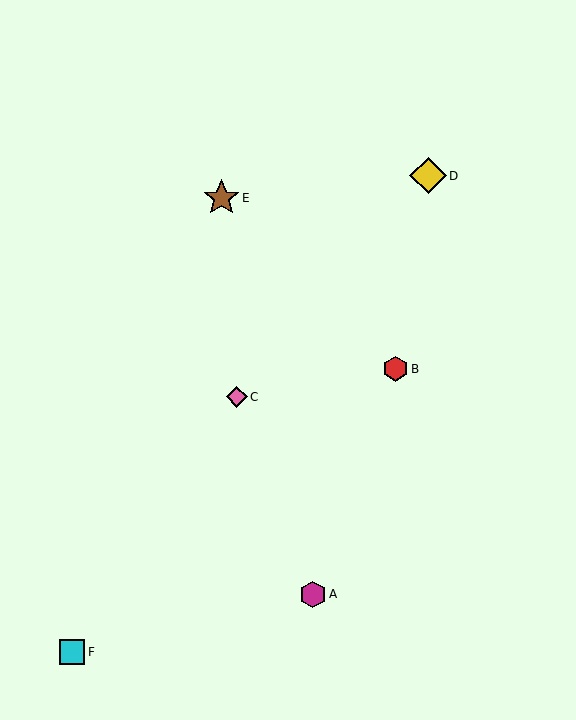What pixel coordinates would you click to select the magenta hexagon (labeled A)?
Click at (313, 594) to select the magenta hexagon A.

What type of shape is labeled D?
Shape D is a yellow diamond.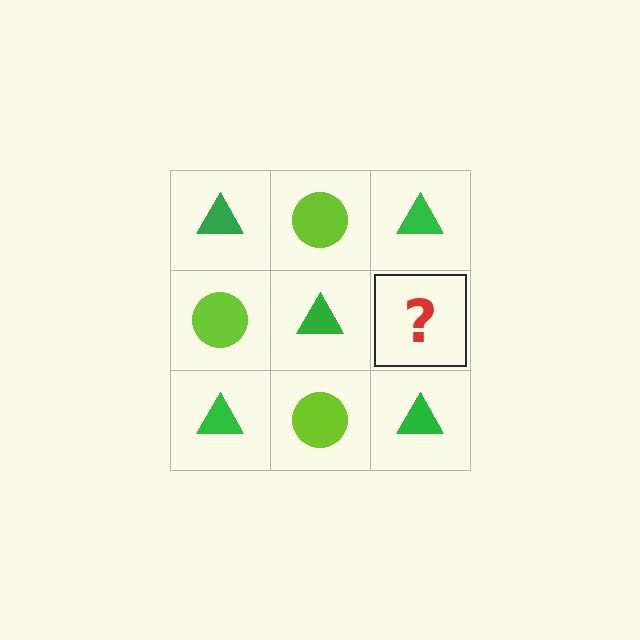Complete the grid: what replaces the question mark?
The question mark should be replaced with a lime circle.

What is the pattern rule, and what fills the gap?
The rule is that it alternates green triangle and lime circle in a checkerboard pattern. The gap should be filled with a lime circle.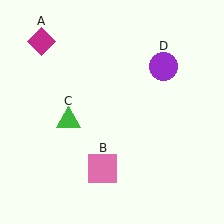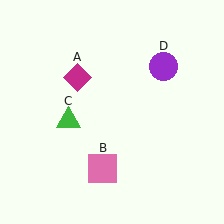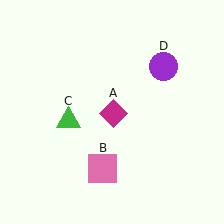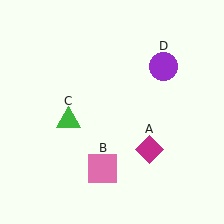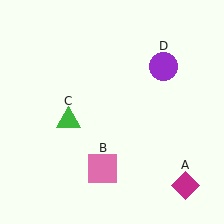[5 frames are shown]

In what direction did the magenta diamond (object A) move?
The magenta diamond (object A) moved down and to the right.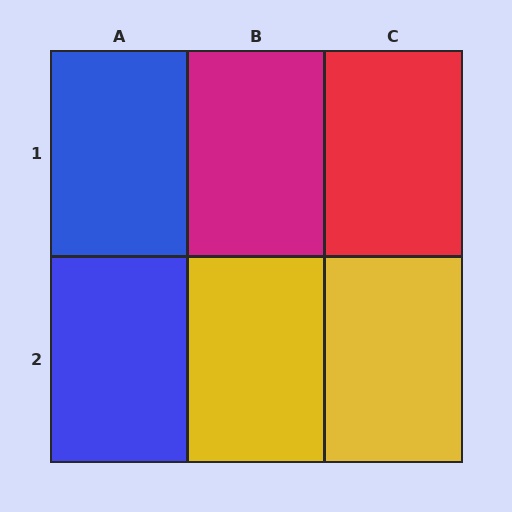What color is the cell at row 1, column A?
Blue.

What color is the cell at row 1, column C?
Red.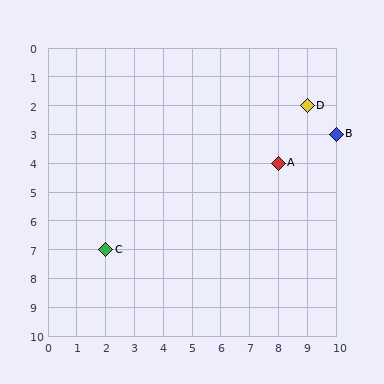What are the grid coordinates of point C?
Point C is at grid coordinates (2, 7).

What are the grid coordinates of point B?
Point B is at grid coordinates (10, 3).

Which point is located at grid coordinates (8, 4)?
Point A is at (8, 4).